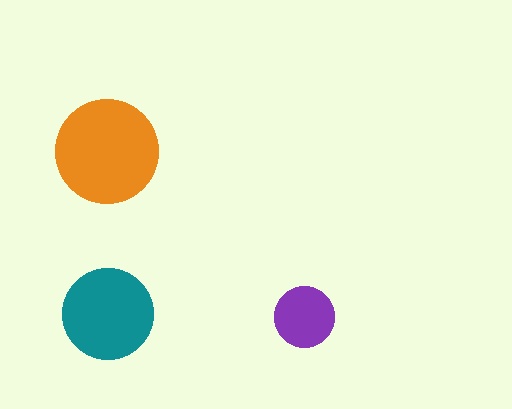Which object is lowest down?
The purple circle is bottommost.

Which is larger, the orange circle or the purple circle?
The orange one.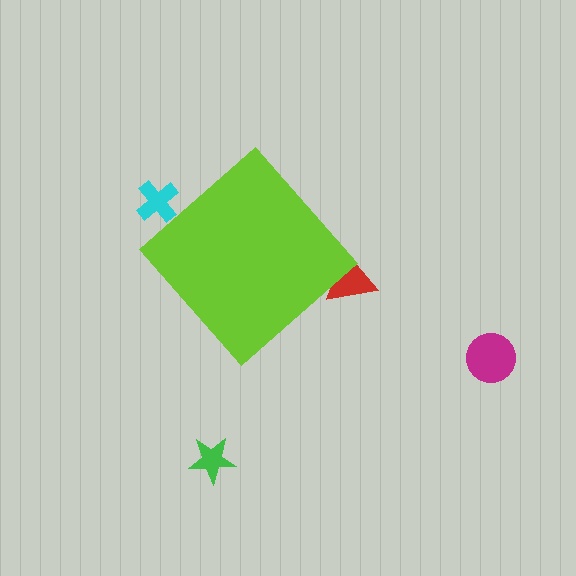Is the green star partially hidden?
No, the green star is fully visible.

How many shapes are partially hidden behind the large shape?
2 shapes are partially hidden.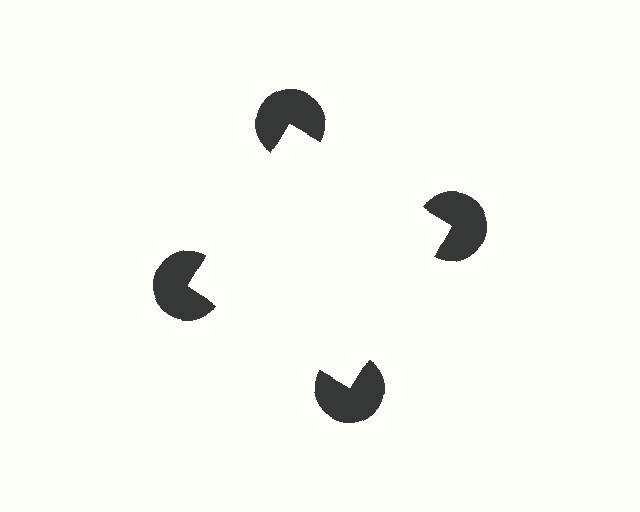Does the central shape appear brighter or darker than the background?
It typically appears slightly brighter than the background, even though no actual brightness change is drawn.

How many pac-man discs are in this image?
There are 4 — one at each vertex of the illusory square.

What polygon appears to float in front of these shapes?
An illusory square — its edges are inferred from the aligned wedge cuts in the pac-man discs, not physically drawn.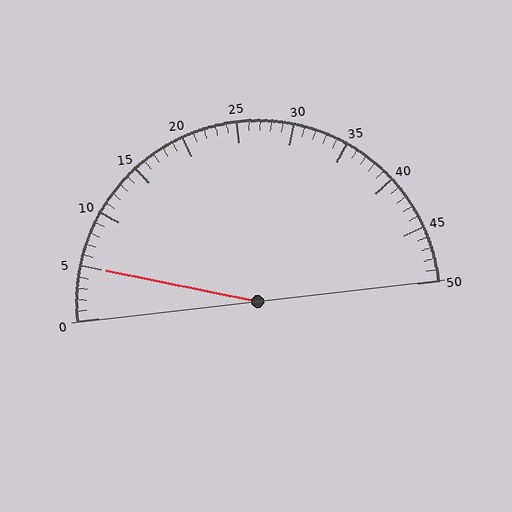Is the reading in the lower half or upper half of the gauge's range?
The reading is in the lower half of the range (0 to 50).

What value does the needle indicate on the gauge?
The needle indicates approximately 5.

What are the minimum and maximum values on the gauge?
The gauge ranges from 0 to 50.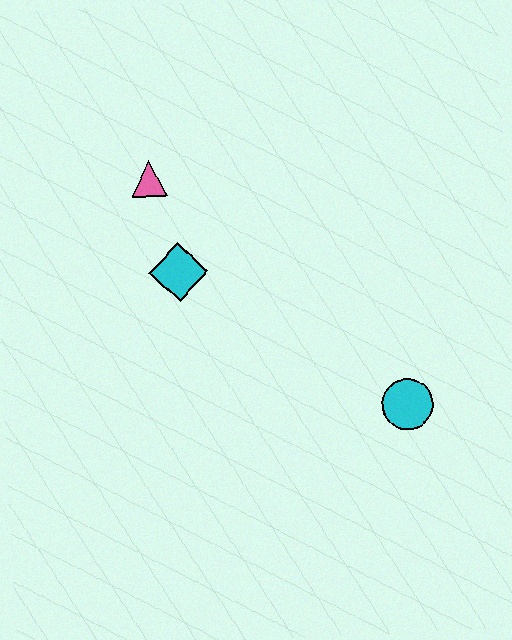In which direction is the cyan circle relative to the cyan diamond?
The cyan circle is to the right of the cyan diamond.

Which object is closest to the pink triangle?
The cyan diamond is closest to the pink triangle.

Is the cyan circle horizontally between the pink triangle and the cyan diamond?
No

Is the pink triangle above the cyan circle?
Yes